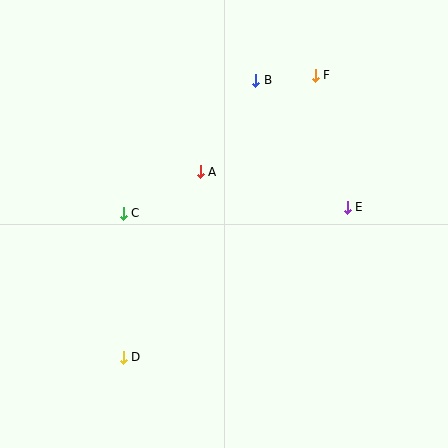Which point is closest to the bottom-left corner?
Point D is closest to the bottom-left corner.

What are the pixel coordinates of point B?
Point B is at (256, 80).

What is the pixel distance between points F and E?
The distance between F and E is 136 pixels.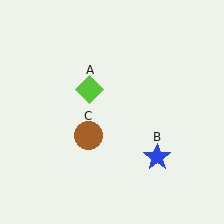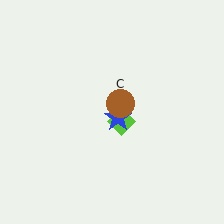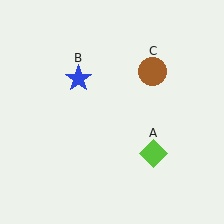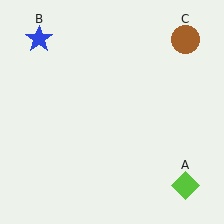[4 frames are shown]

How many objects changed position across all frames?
3 objects changed position: lime diamond (object A), blue star (object B), brown circle (object C).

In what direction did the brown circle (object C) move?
The brown circle (object C) moved up and to the right.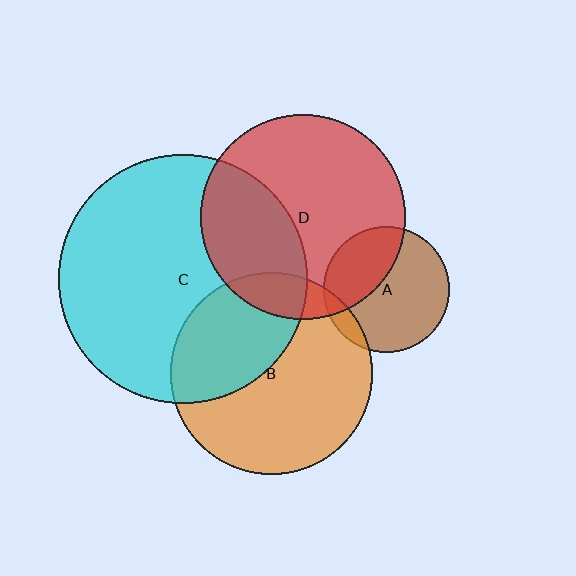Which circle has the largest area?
Circle C (cyan).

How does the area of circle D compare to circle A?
Approximately 2.6 times.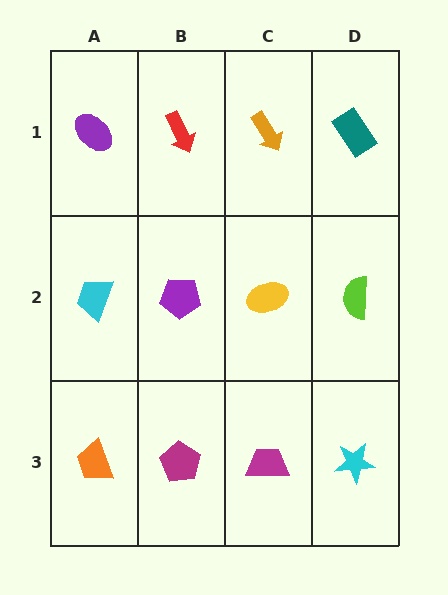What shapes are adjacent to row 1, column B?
A purple pentagon (row 2, column B), a purple ellipse (row 1, column A), an orange arrow (row 1, column C).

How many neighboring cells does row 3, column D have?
2.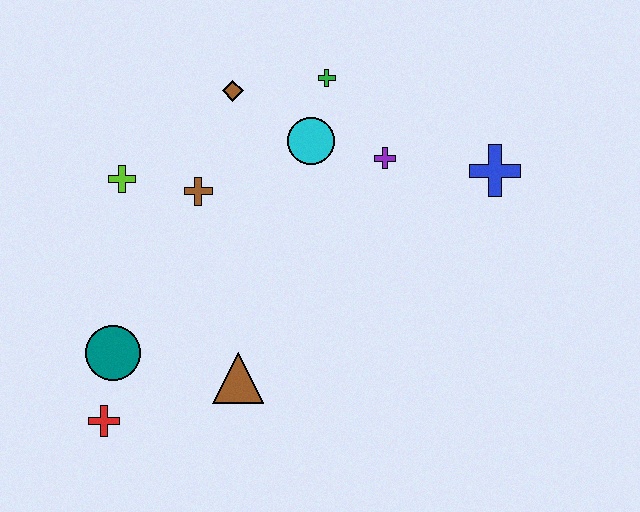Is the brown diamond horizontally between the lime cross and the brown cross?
No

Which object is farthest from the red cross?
The blue cross is farthest from the red cross.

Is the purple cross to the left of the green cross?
No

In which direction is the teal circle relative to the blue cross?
The teal circle is to the left of the blue cross.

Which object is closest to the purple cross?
The cyan circle is closest to the purple cross.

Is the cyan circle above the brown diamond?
No